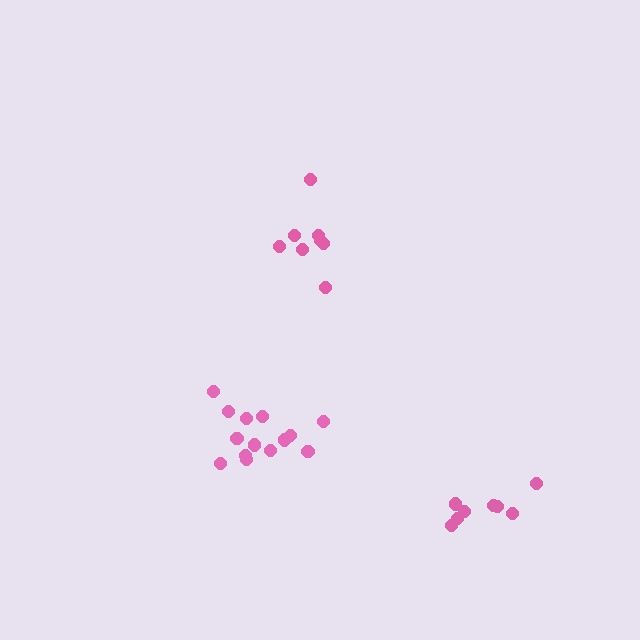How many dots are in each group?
Group 1: 8 dots, Group 2: 14 dots, Group 3: 8 dots (30 total).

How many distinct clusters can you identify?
There are 3 distinct clusters.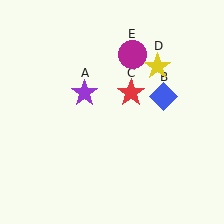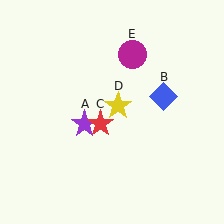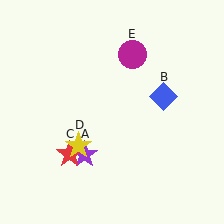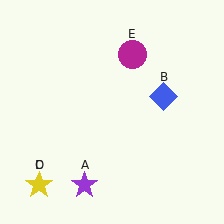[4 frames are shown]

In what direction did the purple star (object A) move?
The purple star (object A) moved down.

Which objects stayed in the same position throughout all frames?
Blue diamond (object B) and magenta circle (object E) remained stationary.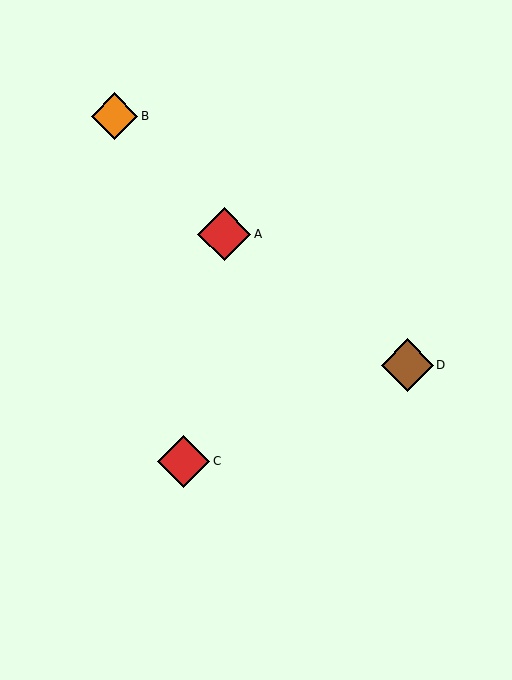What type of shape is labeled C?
Shape C is a red diamond.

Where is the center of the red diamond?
The center of the red diamond is at (184, 461).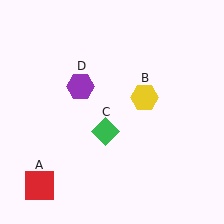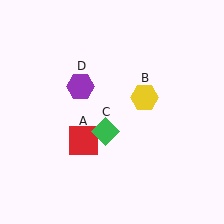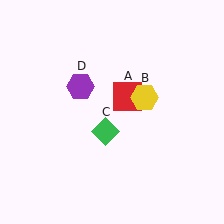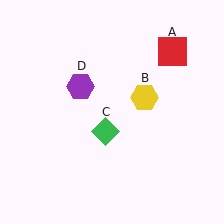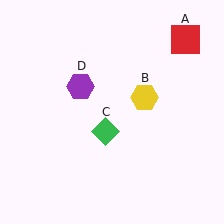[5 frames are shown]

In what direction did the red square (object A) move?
The red square (object A) moved up and to the right.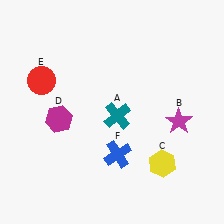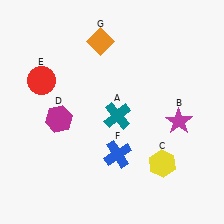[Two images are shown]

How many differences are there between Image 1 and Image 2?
There is 1 difference between the two images.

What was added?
An orange diamond (G) was added in Image 2.